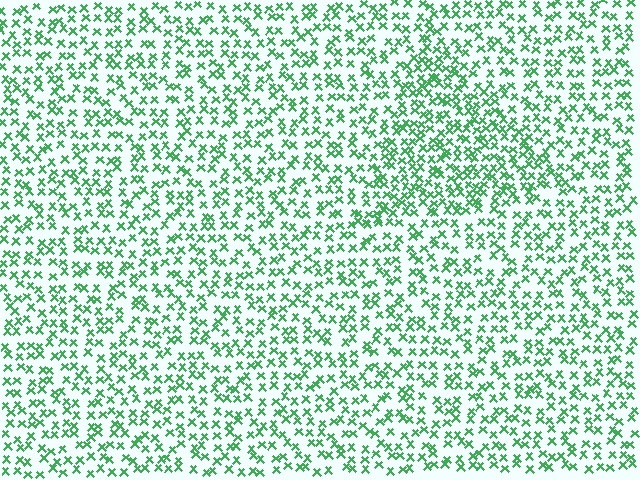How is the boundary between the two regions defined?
The boundary is defined by a change in element density (approximately 1.6x ratio). All elements are the same color, size, and shape.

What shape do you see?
I see a triangle.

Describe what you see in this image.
The image contains small green elements arranged at two different densities. A triangle-shaped region is visible where the elements are more densely packed than the surrounding area.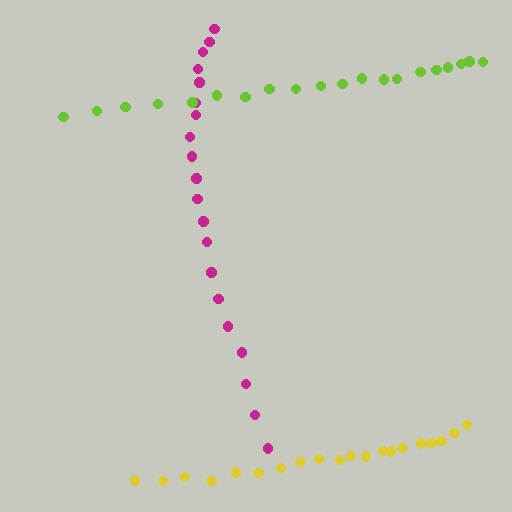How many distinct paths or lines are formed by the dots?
There are 3 distinct paths.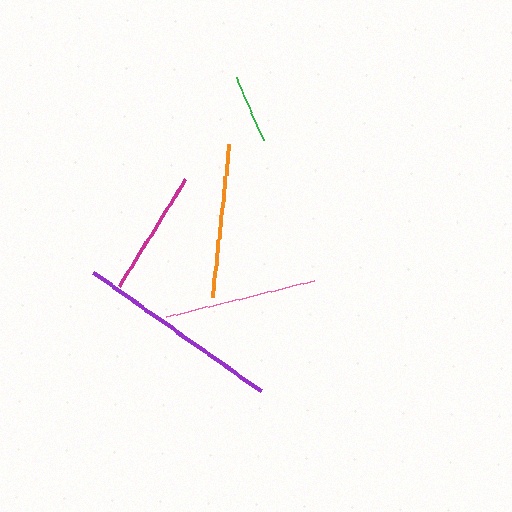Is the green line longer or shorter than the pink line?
The pink line is longer than the green line.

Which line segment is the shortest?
The green line is the shortest at approximately 68 pixels.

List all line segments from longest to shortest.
From longest to shortest: purple, orange, pink, magenta, green.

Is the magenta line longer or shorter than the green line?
The magenta line is longer than the green line.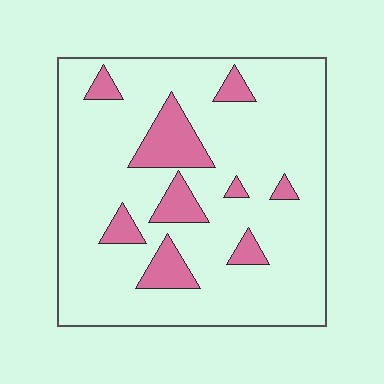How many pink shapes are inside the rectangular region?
9.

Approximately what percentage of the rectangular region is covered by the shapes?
Approximately 15%.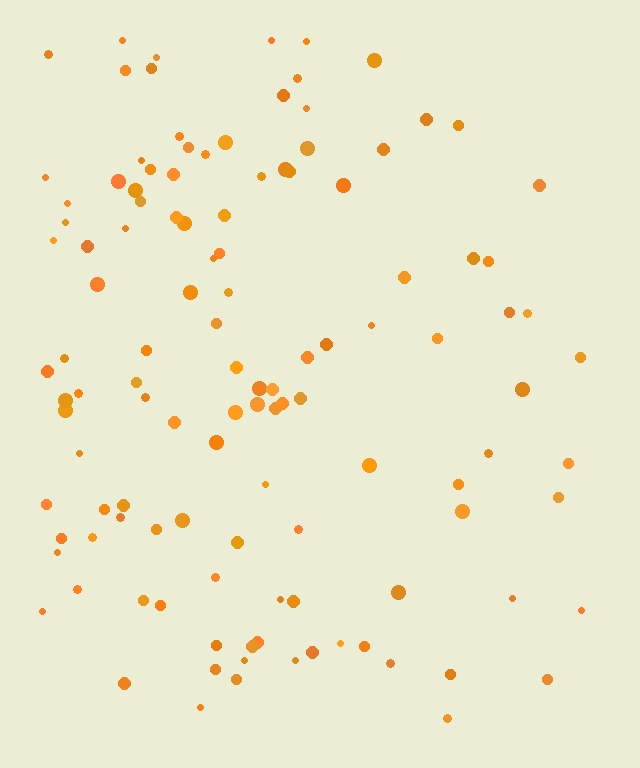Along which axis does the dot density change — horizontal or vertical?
Horizontal.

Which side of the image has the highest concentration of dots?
The left.